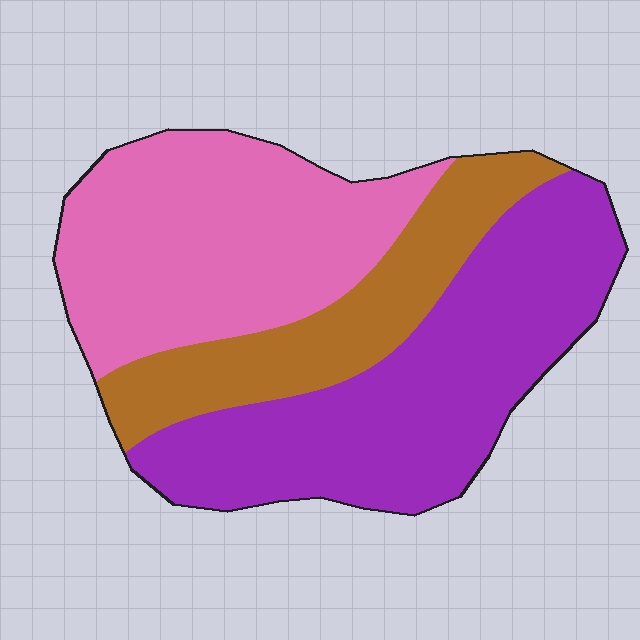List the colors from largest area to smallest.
From largest to smallest: purple, pink, brown.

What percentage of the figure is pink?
Pink takes up about three eighths (3/8) of the figure.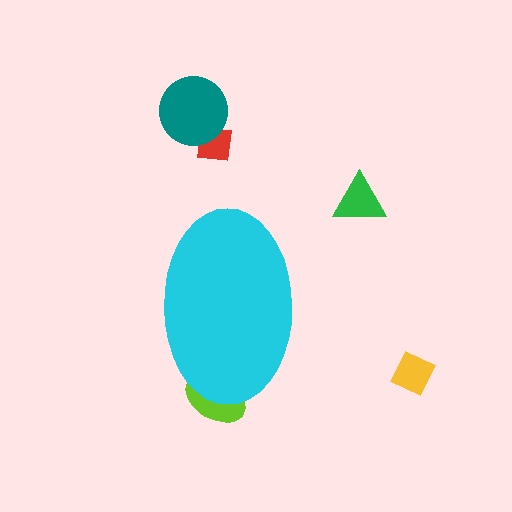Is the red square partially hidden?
No, the red square is fully visible.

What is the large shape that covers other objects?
A cyan ellipse.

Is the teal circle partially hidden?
No, the teal circle is fully visible.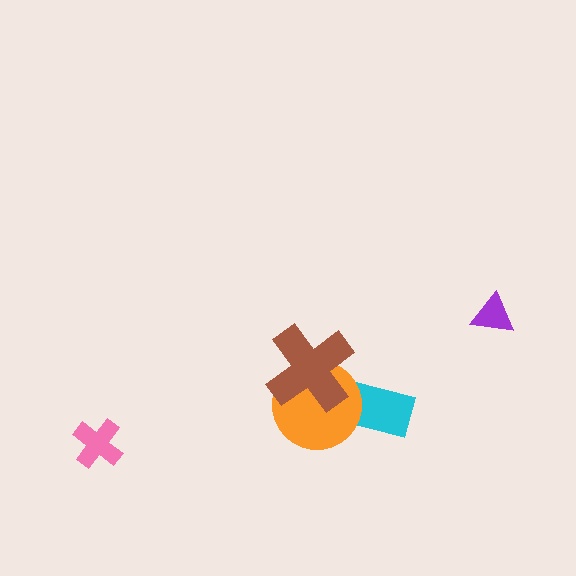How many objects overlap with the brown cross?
1 object overlaps with the brown cross.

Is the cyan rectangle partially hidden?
Yes, it is partially covered by another shape.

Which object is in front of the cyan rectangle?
The orange circle is in front of the cyan rectangle.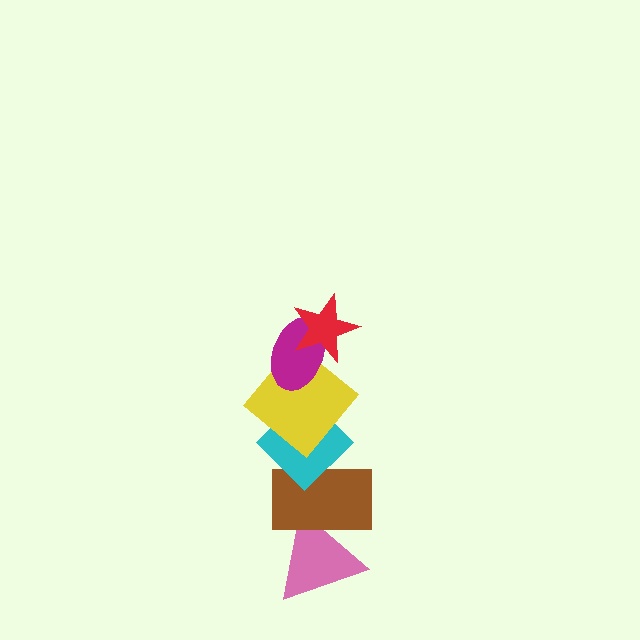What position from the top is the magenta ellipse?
The magenta ellipse is 2nd from the top.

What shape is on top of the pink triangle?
The brown rectangle is on top of the pink triangle.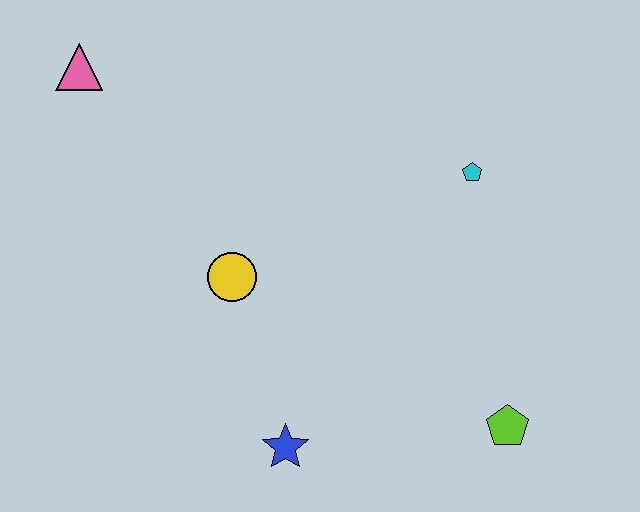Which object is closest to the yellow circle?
The blue star is closest to the yellow circle.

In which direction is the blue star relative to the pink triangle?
The blue star is below the pink triangle.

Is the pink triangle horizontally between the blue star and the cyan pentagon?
No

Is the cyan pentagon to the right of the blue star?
Yes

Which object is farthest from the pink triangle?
The lime pentagon is farthest from the pink triangle.